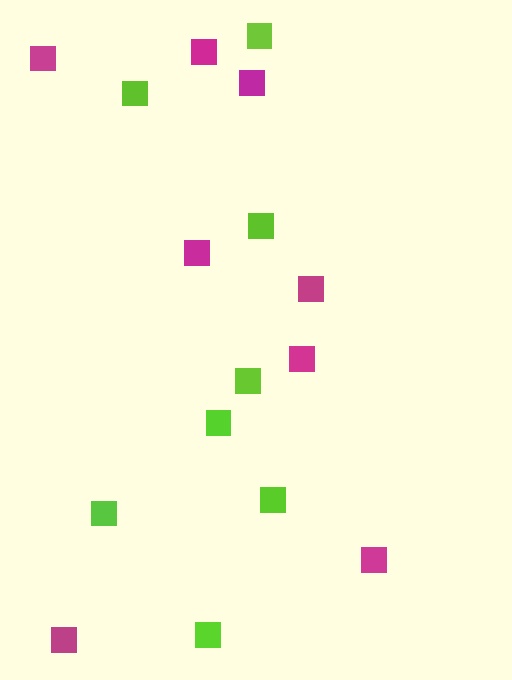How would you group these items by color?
There are 2 groups: one group of magenta squares (8) and one group of lime squares (8).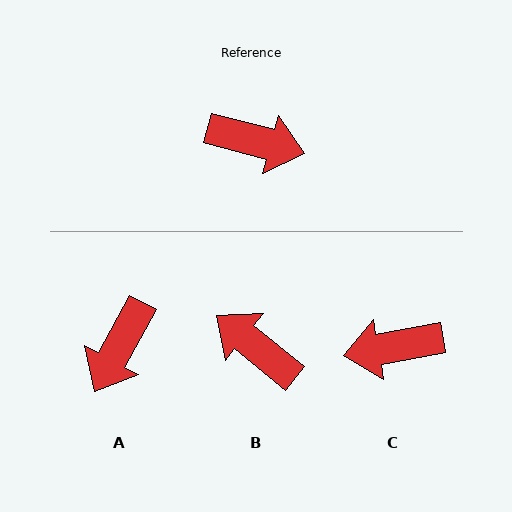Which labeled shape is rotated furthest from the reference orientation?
B, about 156 degrees away.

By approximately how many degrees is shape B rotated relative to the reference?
Approximately 156 degrees counter-clockwise.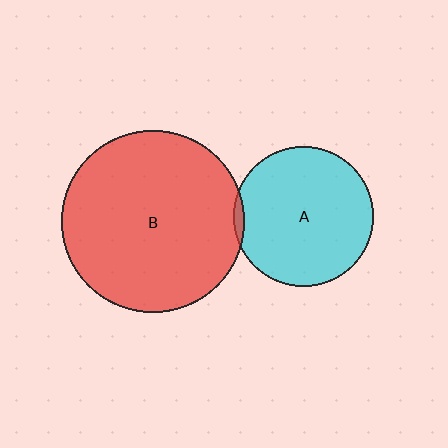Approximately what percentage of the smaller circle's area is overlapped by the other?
Approximately 5%.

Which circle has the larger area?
Circle B (red).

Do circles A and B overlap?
Yes.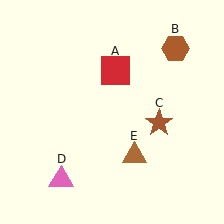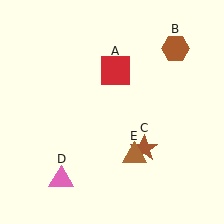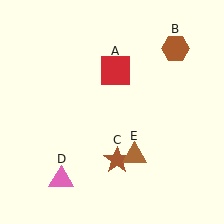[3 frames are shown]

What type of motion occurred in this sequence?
The brown star (object C) rotated clockwise around the center of the scene.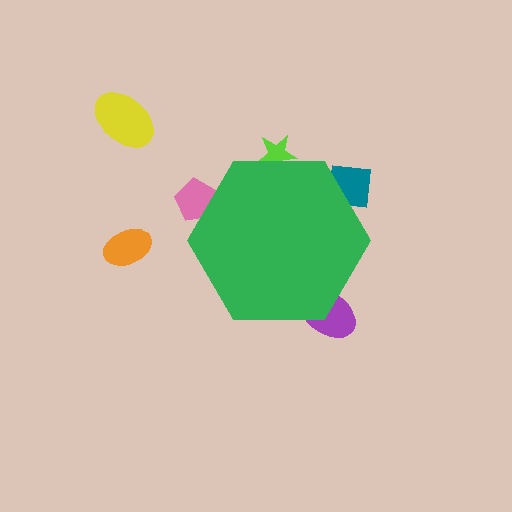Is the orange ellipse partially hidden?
No, the orange ellipse is fully visible.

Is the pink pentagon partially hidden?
Yes, the pink pentagon is partially hidden behind the green hexagon.